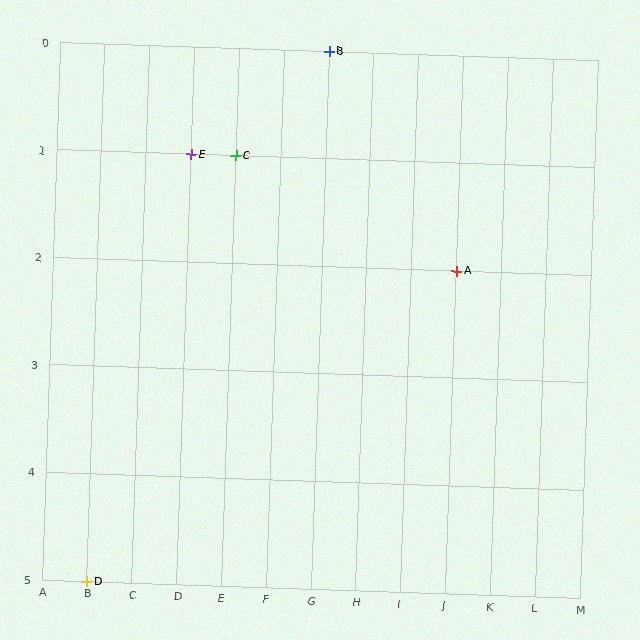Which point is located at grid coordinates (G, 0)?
Point B is at (G, 0).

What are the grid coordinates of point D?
Point D is at grid coordinates (B, 5).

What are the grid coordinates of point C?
Point C is at grid coordinates (E, 1).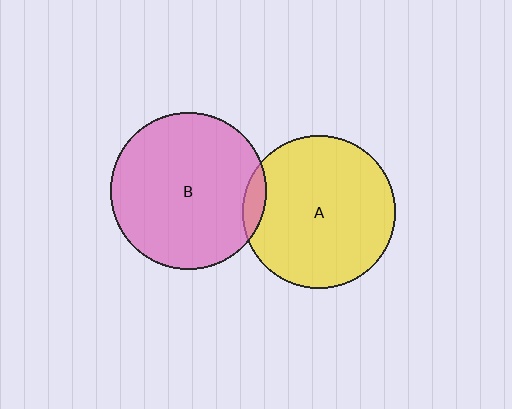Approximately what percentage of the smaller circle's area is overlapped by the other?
Approximately 5%.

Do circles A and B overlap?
Yes.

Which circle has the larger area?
Circle B (pink).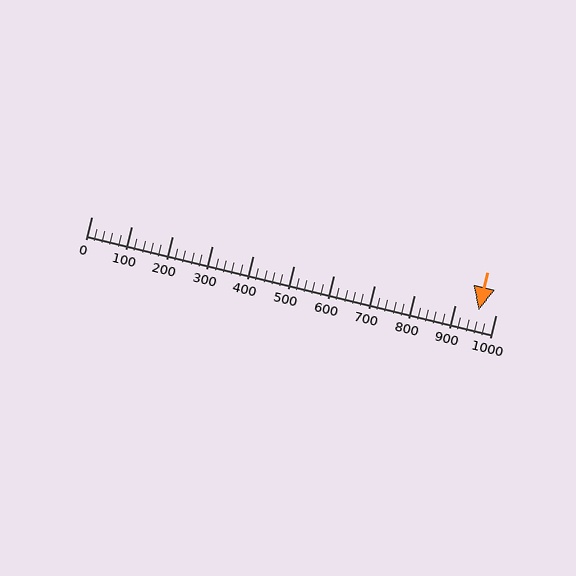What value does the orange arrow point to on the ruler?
The orange arrow points to approximately 958.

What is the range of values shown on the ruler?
The ruler shows values from 0 to 1000.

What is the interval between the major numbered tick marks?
The major tick marks are spaced 100 units apart.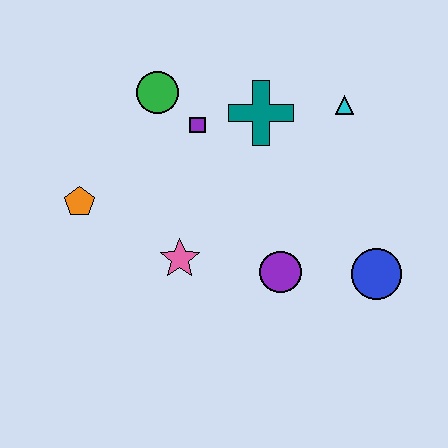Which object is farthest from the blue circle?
The orange pentagon is farthest from the blue circle.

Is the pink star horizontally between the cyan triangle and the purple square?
No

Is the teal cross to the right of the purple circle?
No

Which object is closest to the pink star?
The purple circle is closest to the pink star.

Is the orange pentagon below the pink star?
No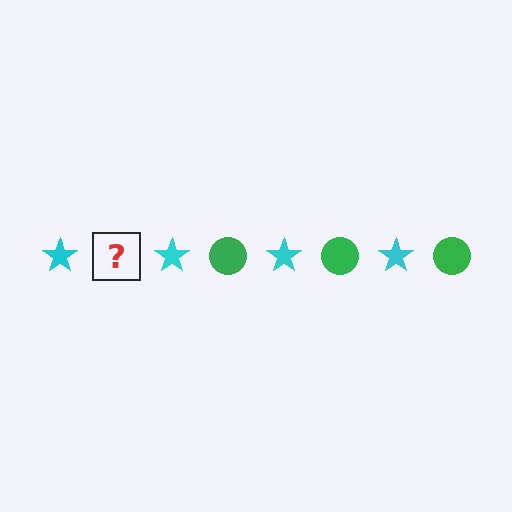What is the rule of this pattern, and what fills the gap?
The rule is that the pattern alternates between cyan star and green circle. The gap should be filled with a green circle.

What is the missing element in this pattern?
The missing element is a green circle.